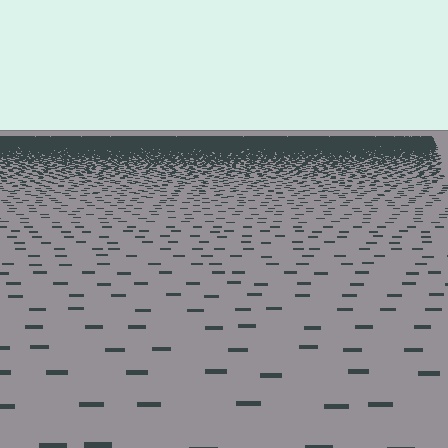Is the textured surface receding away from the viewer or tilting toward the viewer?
The surface is receding away from the viewer. Texture elements get smaller and denser toward the top.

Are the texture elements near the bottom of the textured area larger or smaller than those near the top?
Larger. Near the bottom, elements are closer to the viewer and appear at a bigger on-screen size.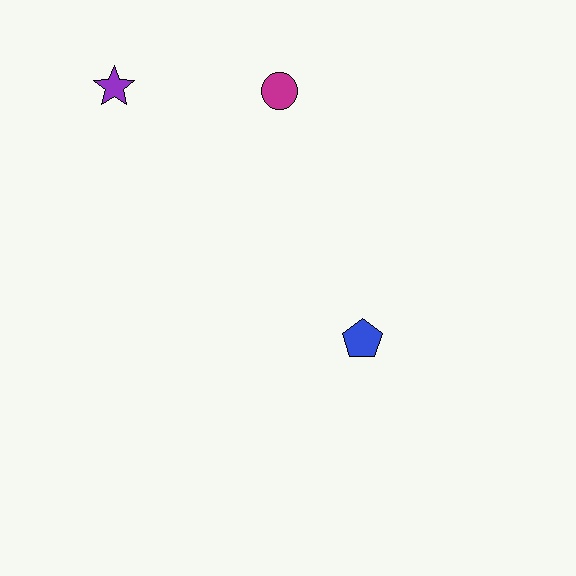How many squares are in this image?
There are no squares.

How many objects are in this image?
There are 3 objects.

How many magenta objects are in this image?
There is 1 magenta object.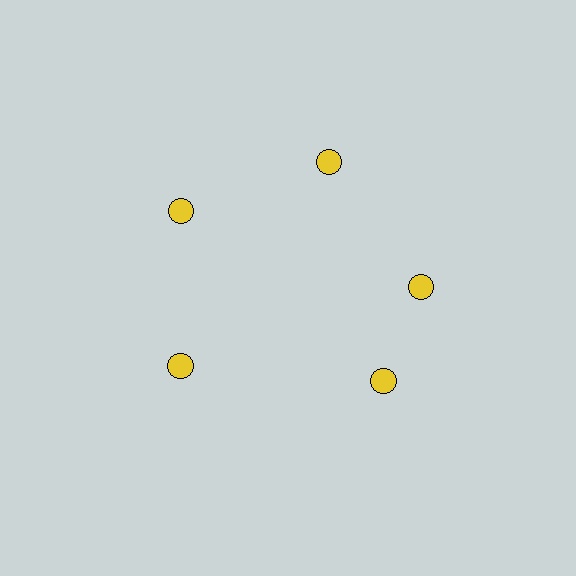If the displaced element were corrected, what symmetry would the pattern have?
It would have 5-fold rotational symmetry — the pattern would map onto itself every 72 degrees.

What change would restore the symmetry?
The symmetry would be restored by rotating it back into even spacing with its neighbors so that all 5 circles sit at equal angles and equal distance from the center.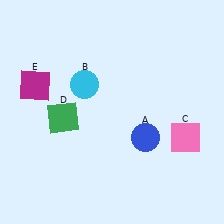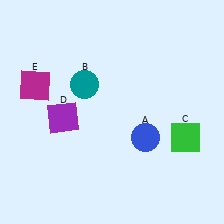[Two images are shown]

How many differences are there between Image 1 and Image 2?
There are 3 differences between the two images.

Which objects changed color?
B changed from cyan to teal. C changed from pink to green. D changed from green to purple.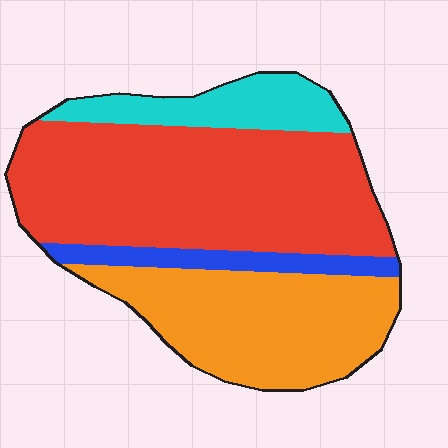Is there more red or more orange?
Red.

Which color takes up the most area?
Red, at roughly 50%.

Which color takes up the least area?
Blue, at roughly 10%.